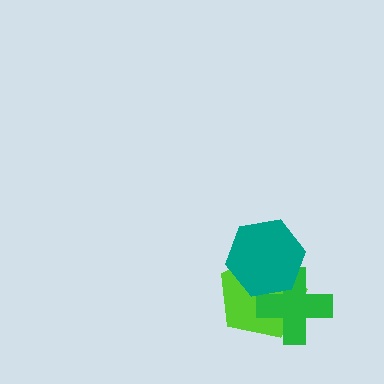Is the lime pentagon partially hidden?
Yes, it is partially covered by another shape.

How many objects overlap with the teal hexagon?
2 objects overlap with the teal hexagon.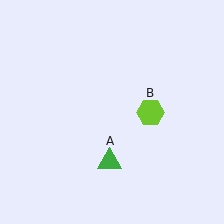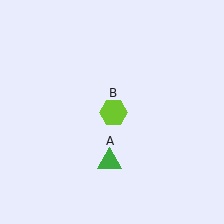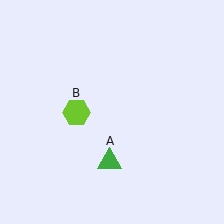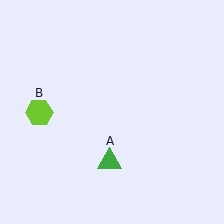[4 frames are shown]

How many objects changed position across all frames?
1 object changed position: lime hexagon (object B).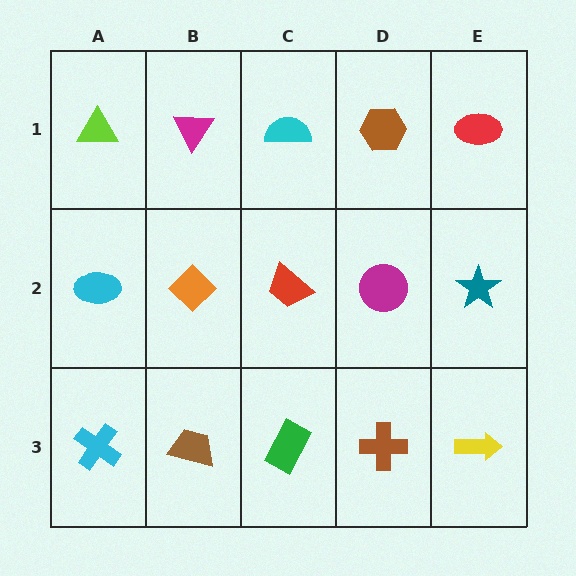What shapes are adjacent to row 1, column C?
A red trapezoid (row 2, column C), a magenta triangle (row 1, column B), a brown hexagon (row 1, column D).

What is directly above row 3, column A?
A cyan ellipse.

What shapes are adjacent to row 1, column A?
A cyan ellipse (row 2, column A), a magenta triangle (row 1, column B).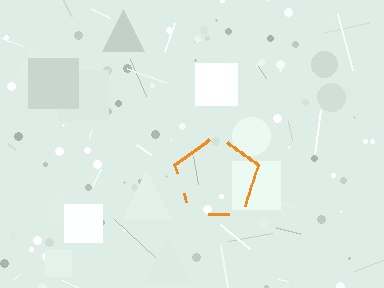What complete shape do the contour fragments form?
The contour fragments form a pentagon.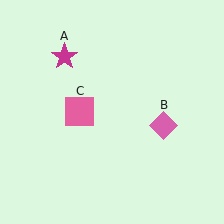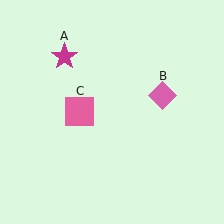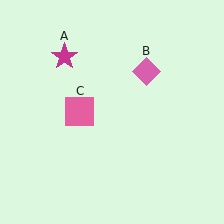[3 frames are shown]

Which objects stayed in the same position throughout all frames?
Magenta star (object A) and pink square (object C) remained stationary.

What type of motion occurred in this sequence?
The pink diamond (object B) rotated counterclockwise around the center of the scene.